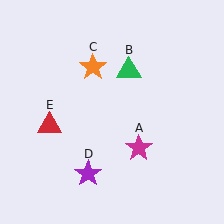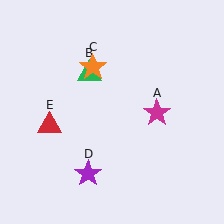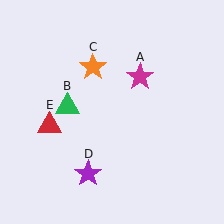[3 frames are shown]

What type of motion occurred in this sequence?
The magenta star (object A), green triangle (object B) rotated counterclockwise around the center of the scene.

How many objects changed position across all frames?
2 objects changed position: magenta star (object A), green triangle (object B).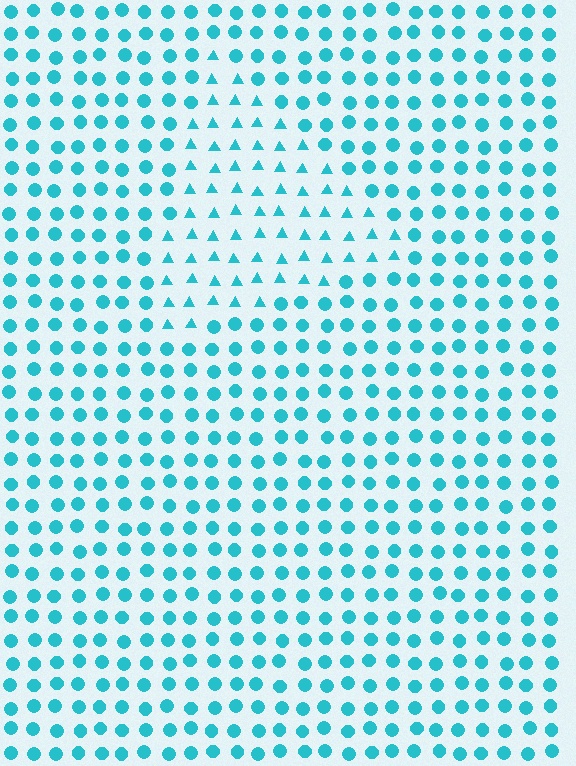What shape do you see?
I see a triangle.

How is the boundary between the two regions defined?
The boundary is defined by a change in element shape: triangles inside vs. circles outside. All elements share the same color and spacing.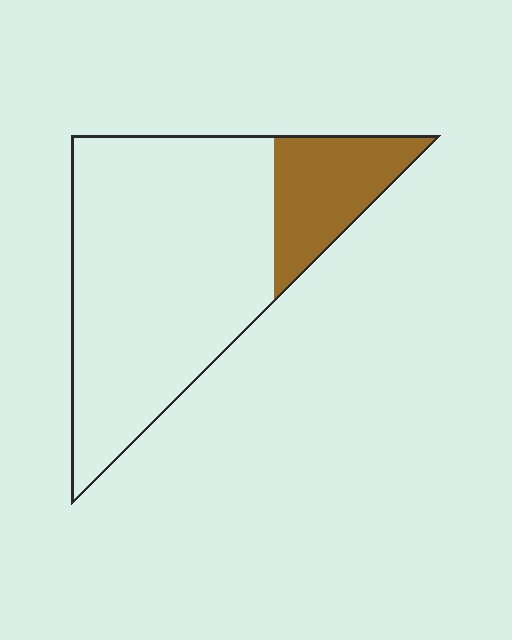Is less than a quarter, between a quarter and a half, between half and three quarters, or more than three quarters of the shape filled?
Less than a quarter.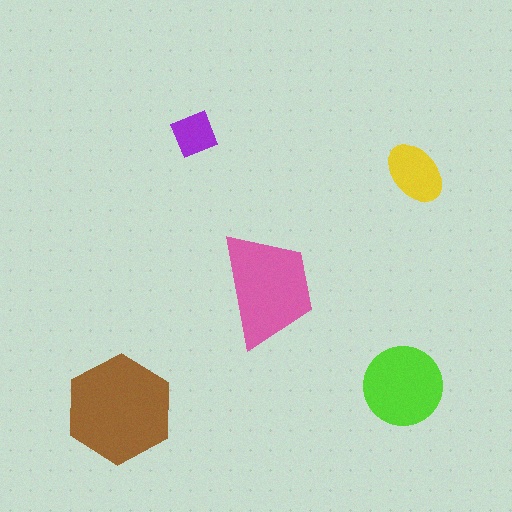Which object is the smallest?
The purple diamond.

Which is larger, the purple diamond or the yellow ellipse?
The yellow ellipse.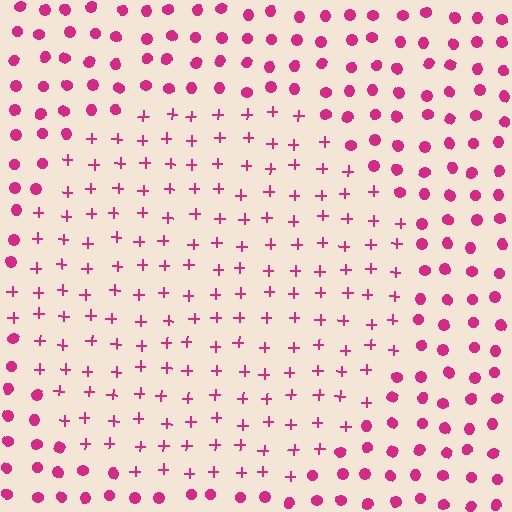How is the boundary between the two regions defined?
The boundary is defined by a change in element shape: plus signs inside vs. circles outside. All elements share the same color and spacing.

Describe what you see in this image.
The image is filled with small magenta elements arranged in a uniform grid. A circle-shaped region contains plus signs, while the surrounding area contains circles. The boundary is defined purely by the change in element shape.